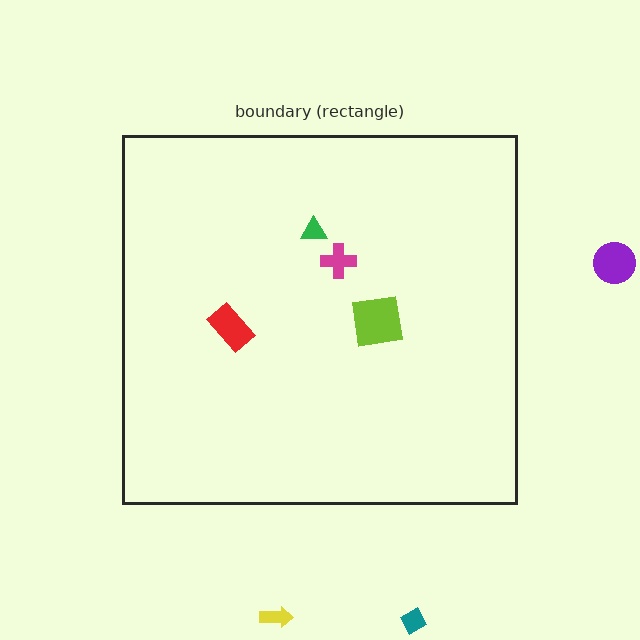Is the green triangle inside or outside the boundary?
Inside.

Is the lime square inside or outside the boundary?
Inside.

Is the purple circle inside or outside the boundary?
Outside.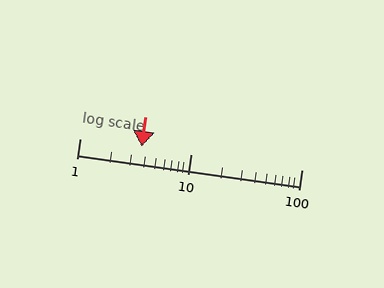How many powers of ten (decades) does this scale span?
The scale spans 2 decades, from 1 to 100.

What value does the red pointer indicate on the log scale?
The pointer indicates approximately 3.6.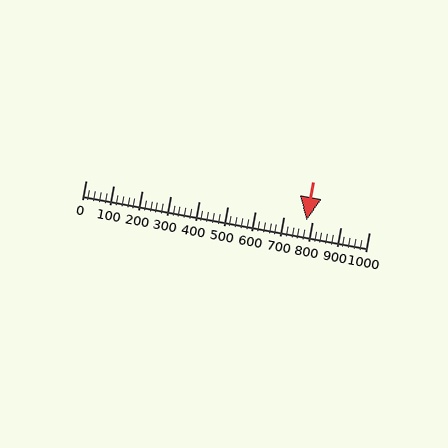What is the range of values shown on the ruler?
The ruler shows values from 0 to 1000.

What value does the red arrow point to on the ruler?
The red arrow points to approximately 780.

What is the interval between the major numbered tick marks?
The major tick marks are spaced 100 units apart.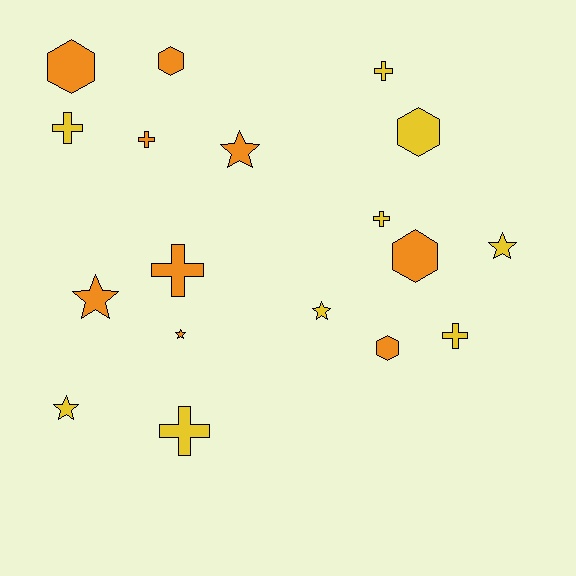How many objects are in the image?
There are 18 objects.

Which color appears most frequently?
Yellow, with 9 objects.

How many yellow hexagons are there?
There is 1 yellow hexagon.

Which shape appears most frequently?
Cross, with 7 objects.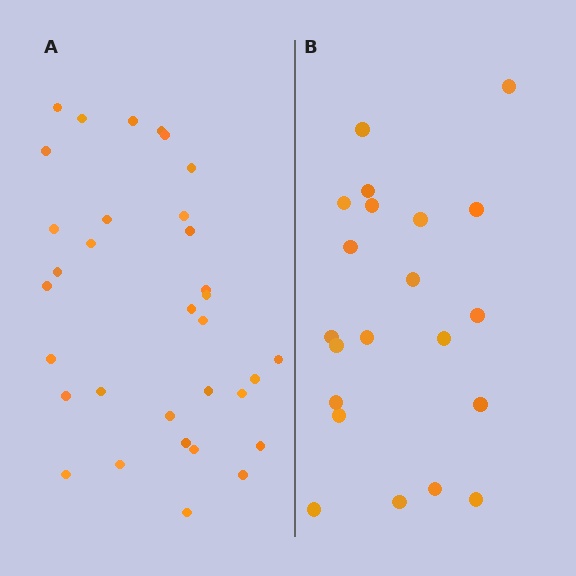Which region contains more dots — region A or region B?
Region A (the left region) has more dots.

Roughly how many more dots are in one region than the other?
Region A has roughly 12 or so more dots than region B.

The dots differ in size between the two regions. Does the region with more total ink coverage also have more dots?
No. Region B has more total ink coverage because its dots are larger, but region A actually contains more individual dots. Total area can be misleading — the number of items is what matters here.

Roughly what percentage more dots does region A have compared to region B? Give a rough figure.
About 55% more.